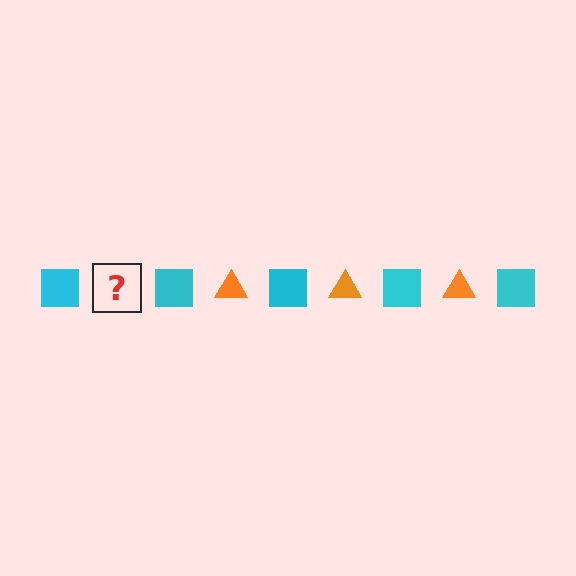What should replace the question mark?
The question mark should be replaced with an orange triangle.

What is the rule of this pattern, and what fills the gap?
The rule is that the pattern alternates between cyan square and orange triangle. The gap should be filled with an orange triangle.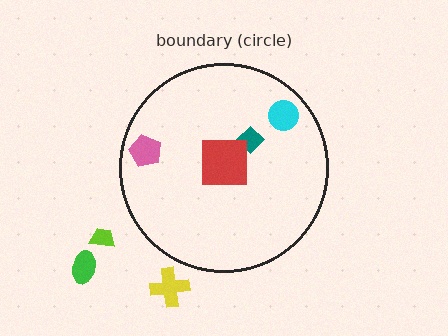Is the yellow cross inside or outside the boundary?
Outside.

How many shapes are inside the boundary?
4 inside, 3 outside.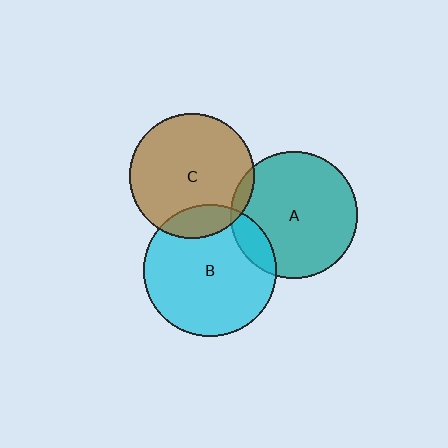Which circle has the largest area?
Circle B (cyan).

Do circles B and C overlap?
Yes.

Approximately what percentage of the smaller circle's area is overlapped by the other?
Approximately 15%.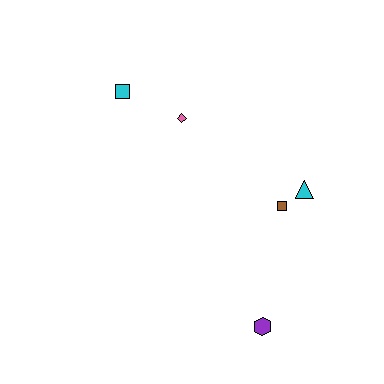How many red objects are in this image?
There are no red objects.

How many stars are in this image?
There are no stars.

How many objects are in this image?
There are 5 objects.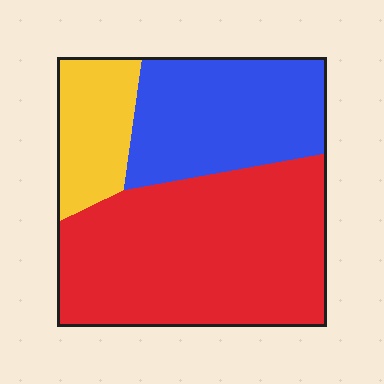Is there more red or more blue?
Red.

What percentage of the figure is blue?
Blue takes up about one third (1/3) of the figure.